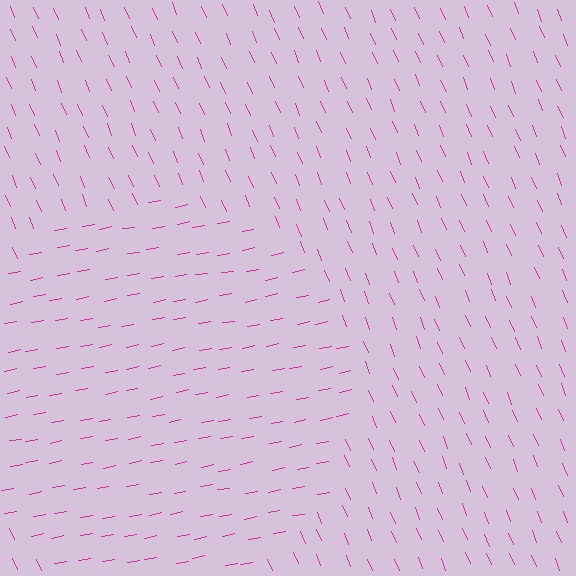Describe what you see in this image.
The image is filled with small magenta line segments. A circle region in the image has lines oriented differently from the surrounding lines, creating a visible texture boundary.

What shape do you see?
I see a circle.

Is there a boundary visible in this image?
Yes, there is a texture boundary formed by a change in line orientation.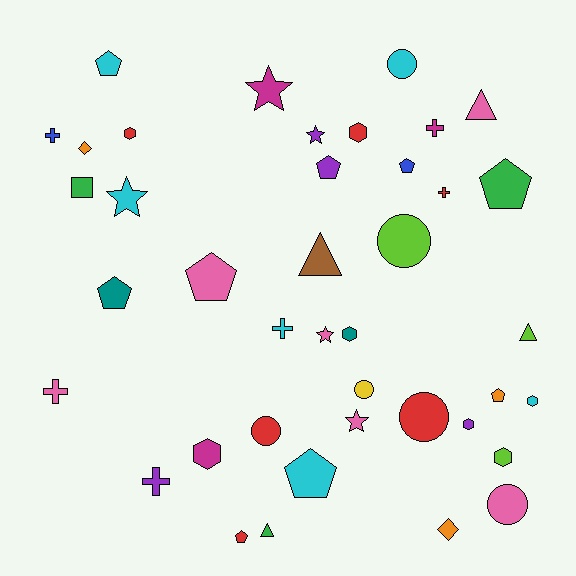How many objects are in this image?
There are 40 objects.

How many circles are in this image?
There are 6 circles.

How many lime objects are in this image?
There are 3 lime objects.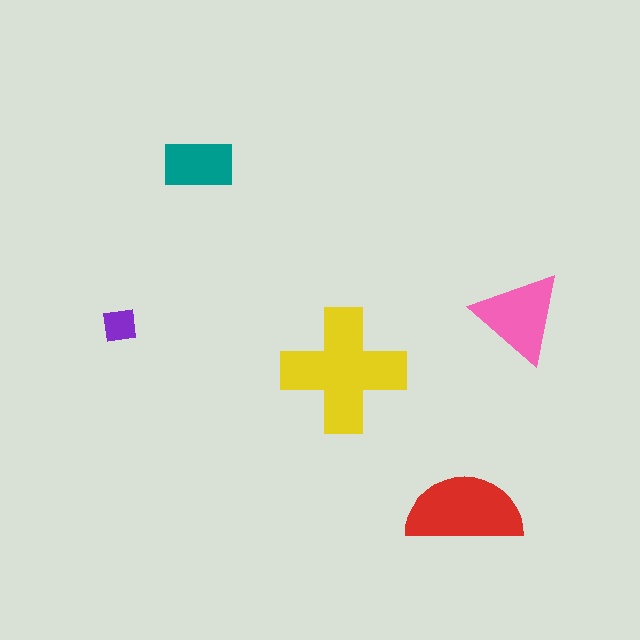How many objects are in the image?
There are 5 objects in the image.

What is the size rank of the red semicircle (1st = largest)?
2nd.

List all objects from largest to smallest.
The yellow cross, the red semicircle, the pink triangle, the teal rectangle, the purple square.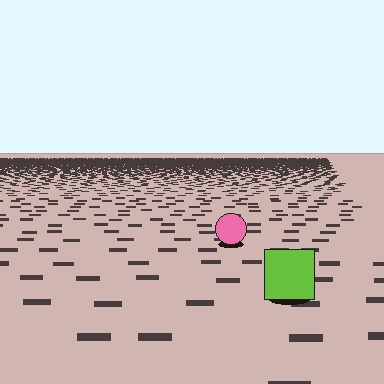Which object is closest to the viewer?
The lime square is closest. The texture marks near it are larger and more spread out.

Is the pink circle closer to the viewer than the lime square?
No. The lime square is closer — you can tell from the texture gradient: the ground texture is coarser near it.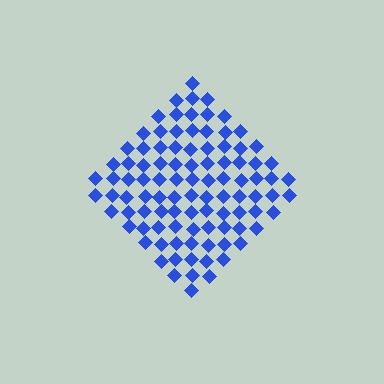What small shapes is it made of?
It is made of small diamonds.